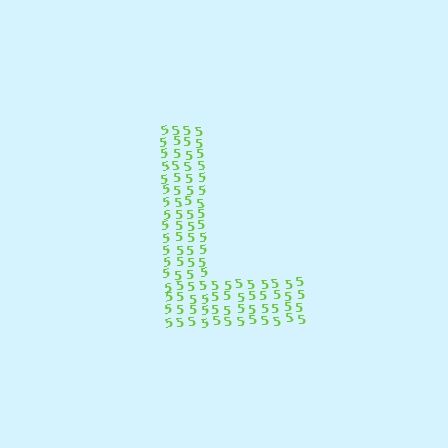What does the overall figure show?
The overall figure shows the letter L.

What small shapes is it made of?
It is made of small digit 5's.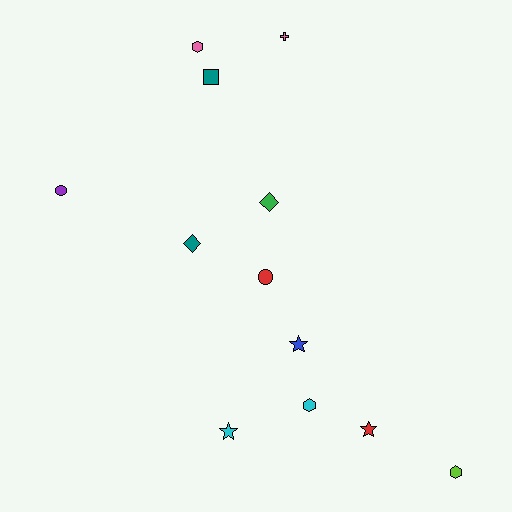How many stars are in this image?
There are 3 stars.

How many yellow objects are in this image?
There are no yellow objects.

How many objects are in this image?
There are 12 objects.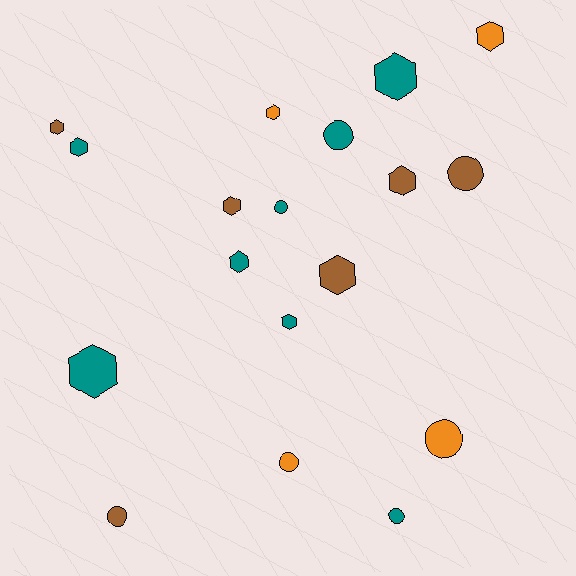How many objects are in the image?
There are 18 objects.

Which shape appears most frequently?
Hexagon, with 11 objects.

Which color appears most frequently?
Teal, with 8 objects.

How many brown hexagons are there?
There are 4 brown hexagons.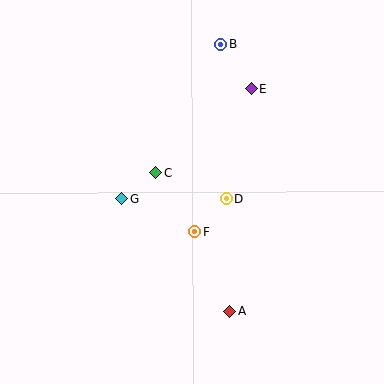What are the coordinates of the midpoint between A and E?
The midpoint between A and E is at (240, 200).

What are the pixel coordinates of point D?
Point D is at (226, 198).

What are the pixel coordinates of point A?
Point A is at (229, 311).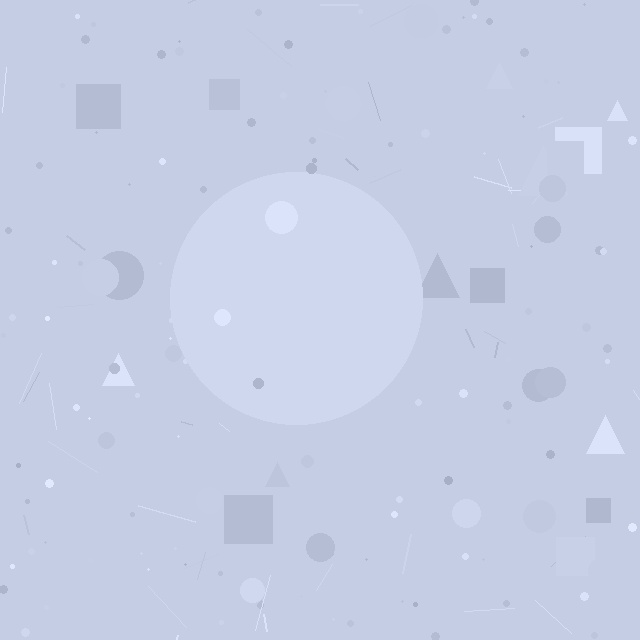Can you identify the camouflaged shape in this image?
The camouflaged shape is a circle.